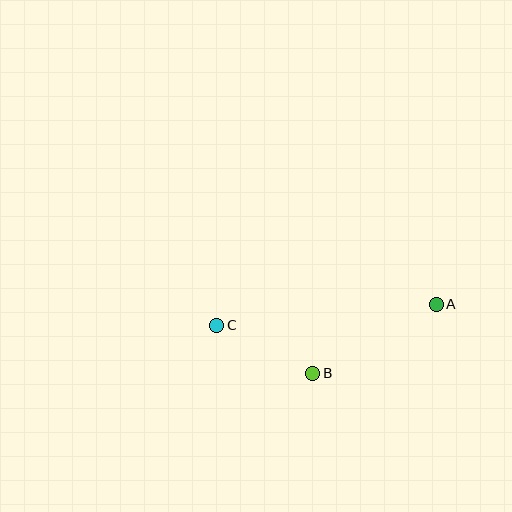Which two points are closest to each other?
Points B and C are closest to each other.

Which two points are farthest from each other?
Points A and C are farthest from each other.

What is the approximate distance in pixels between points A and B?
The distance between A and B is approximately 141 pixels.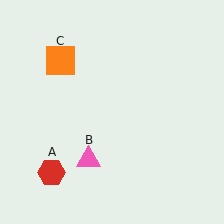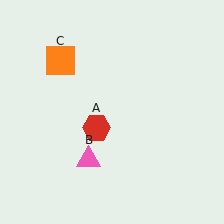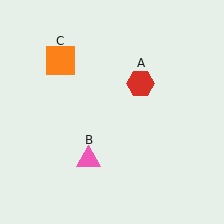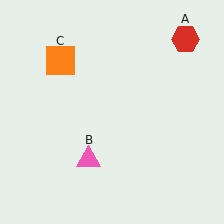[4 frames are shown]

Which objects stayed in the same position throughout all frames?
Pink triangle (object B) and orange square (object C) remained stationary.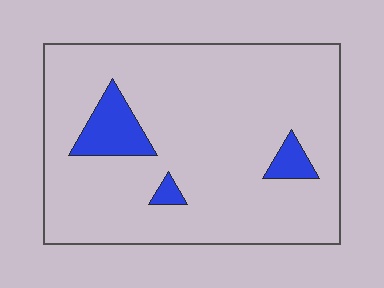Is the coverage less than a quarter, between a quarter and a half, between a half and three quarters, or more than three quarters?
Less than a quarter.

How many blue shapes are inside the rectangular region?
3.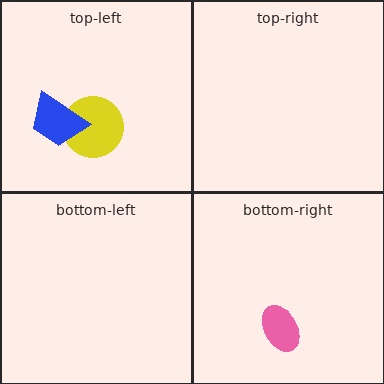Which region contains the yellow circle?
The top-left region.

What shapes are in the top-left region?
The yellow circle, the blue trapezoid.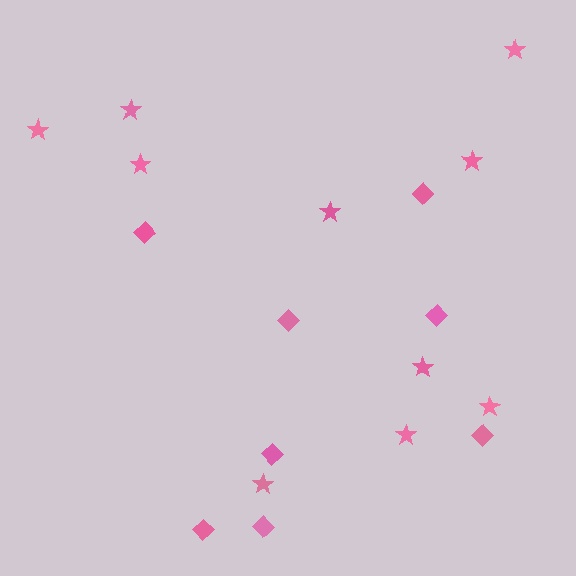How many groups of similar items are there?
There are 2 groups: one group of stars (10) and one group of diamonds (8).